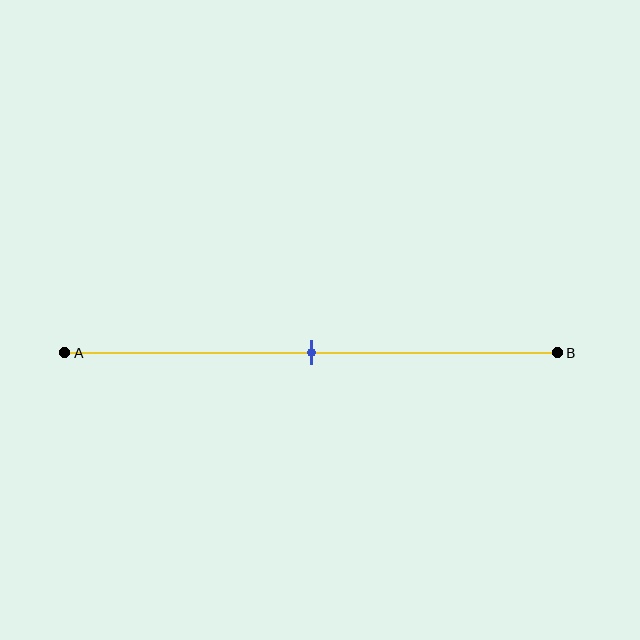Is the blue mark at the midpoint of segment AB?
Yes, the mark is approximately at the midpoint.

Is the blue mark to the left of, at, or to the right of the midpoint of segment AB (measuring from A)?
The blue mark is approximately at the midpoint of segment AB.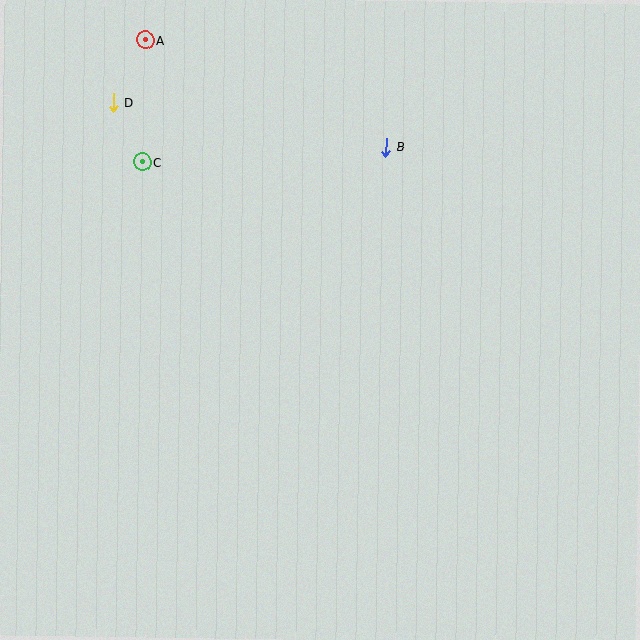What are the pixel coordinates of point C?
Point C is at (143, 162).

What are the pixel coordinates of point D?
Point D is at (113, 103).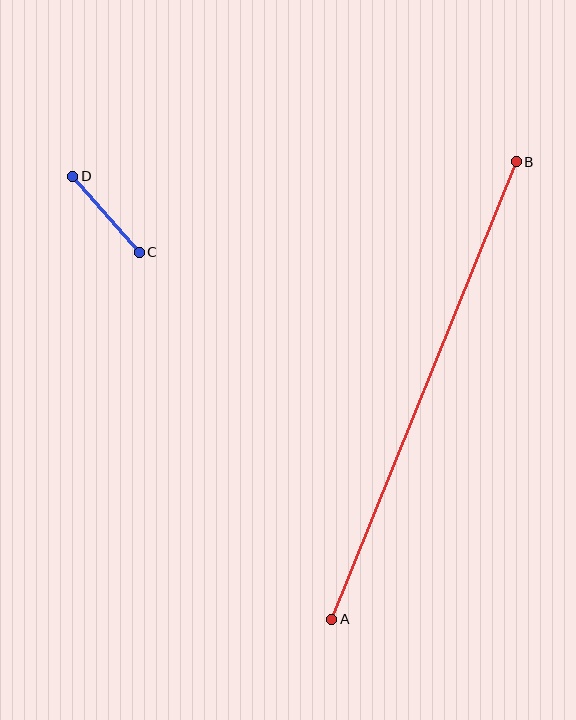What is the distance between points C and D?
The distance is approximately 101 pixels.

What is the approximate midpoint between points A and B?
The midpoint is at approximately (424, 391) pixels.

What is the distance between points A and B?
The distance is approximately 493 pixels.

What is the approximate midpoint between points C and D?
The midpoint is at approximately (106, 214) pixels.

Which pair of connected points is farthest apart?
Points A and B are farthest apart.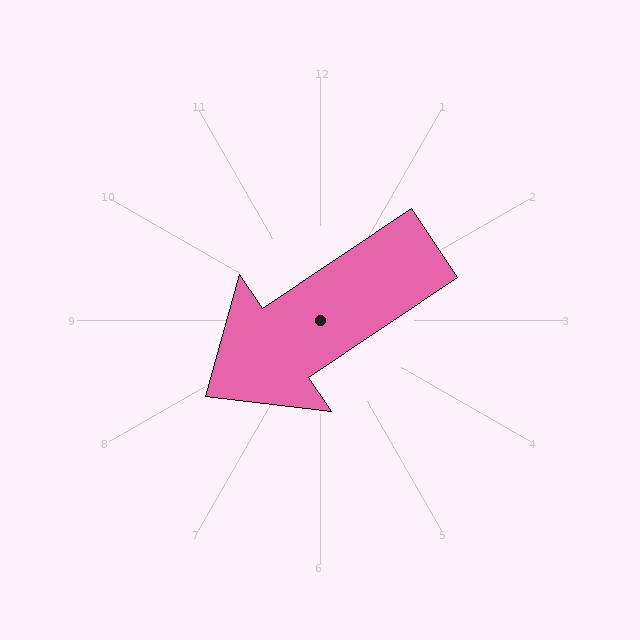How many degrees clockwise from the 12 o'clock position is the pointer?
Approximately 236 degrees.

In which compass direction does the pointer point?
Southwest.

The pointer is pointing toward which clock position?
Roughly 8 o'clock.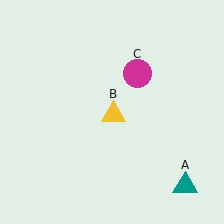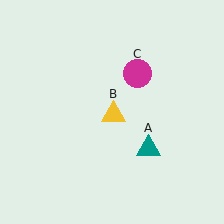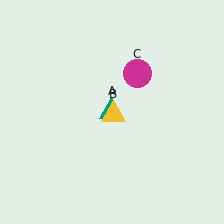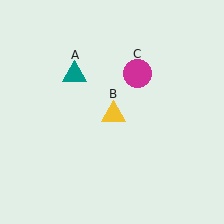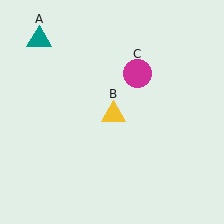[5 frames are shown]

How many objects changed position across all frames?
1 object changed position: teal triangle (object A).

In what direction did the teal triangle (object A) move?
The teal triangle (object A) moved up and to the left.